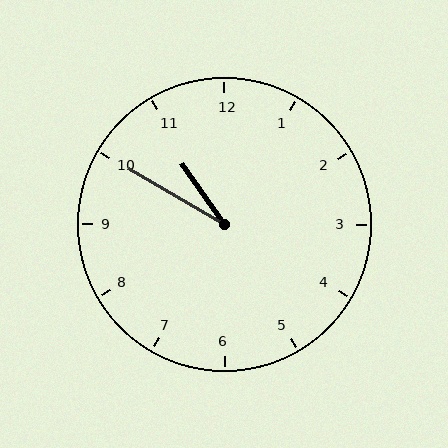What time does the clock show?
10:50.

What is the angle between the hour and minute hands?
Approximately 25 degrees.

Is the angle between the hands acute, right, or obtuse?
It is acute.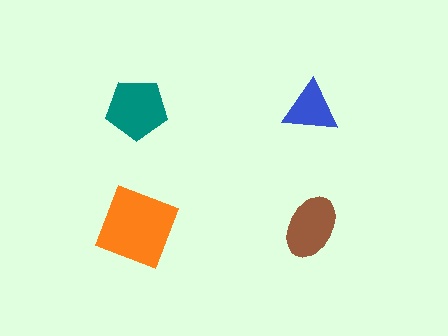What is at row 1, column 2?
A blue triangle.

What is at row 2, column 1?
An orange square.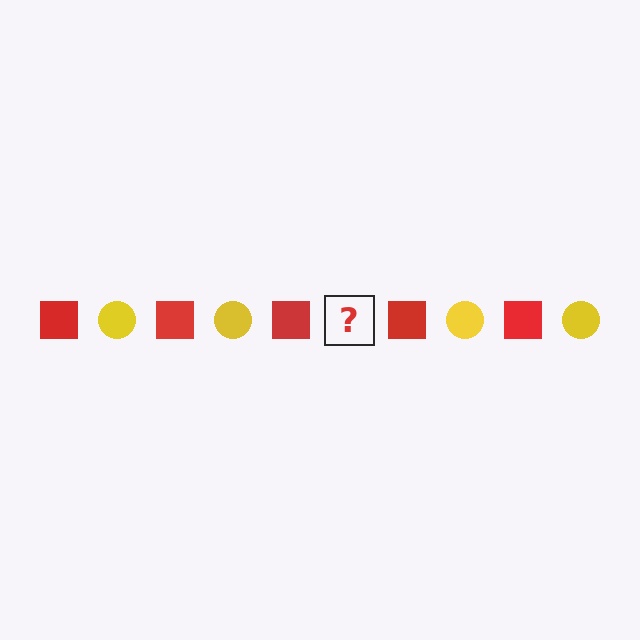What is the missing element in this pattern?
The missing element is a yellow circle.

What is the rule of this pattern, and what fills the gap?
The rule is that the pattern alternates between red square and yellow circle. The gap should be filled with a yellow circle.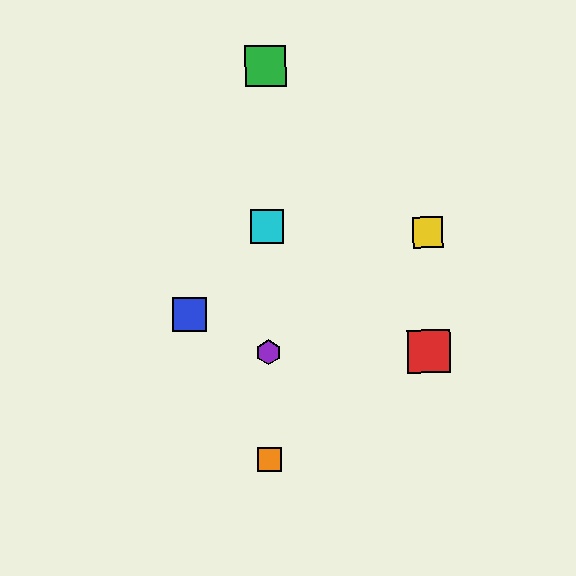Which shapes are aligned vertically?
The green square, the purple hexagon, the orange square, the cyan square are aligned vertically.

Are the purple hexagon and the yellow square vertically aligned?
No, the purple hexagon is at x≈269 and the yellow square is at x≈428.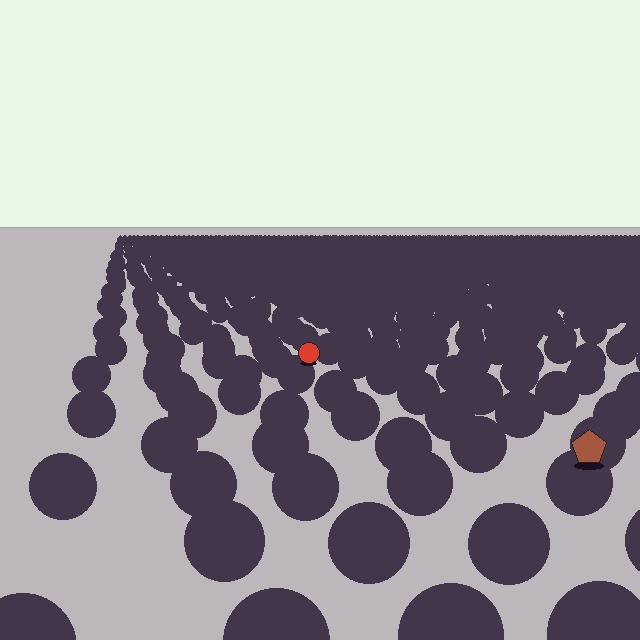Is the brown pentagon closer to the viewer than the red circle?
Yes. The brown pentagon is closer — you can tell from the texture gradient: the ground texture is coarser near it.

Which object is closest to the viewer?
The brown pentagon is closest. The texture marks near it are larger and more spread out.